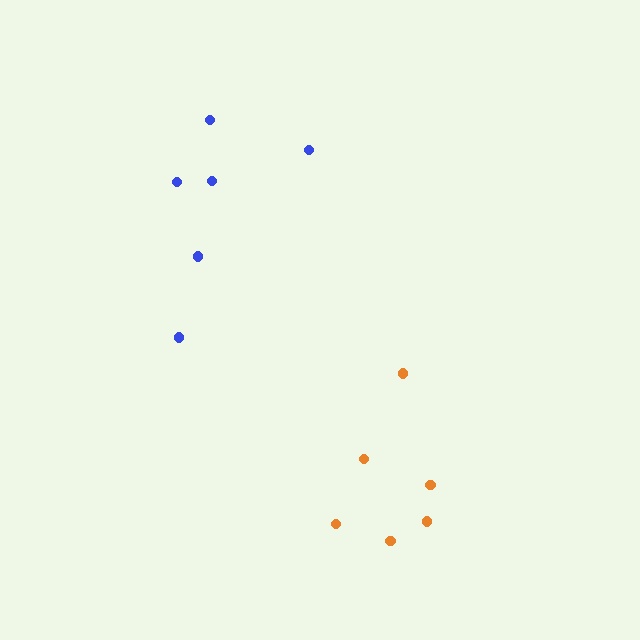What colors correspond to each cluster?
The clusters are colored: blue, orange.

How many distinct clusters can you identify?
There are 2 distinct clusters.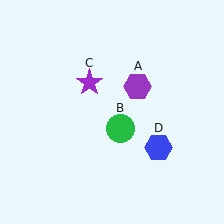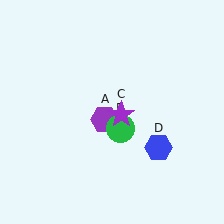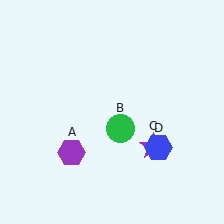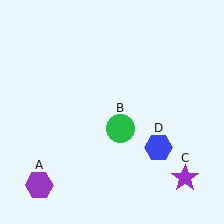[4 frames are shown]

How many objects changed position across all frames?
2 objects changed position: purple hexagon (object A), purple star (object C).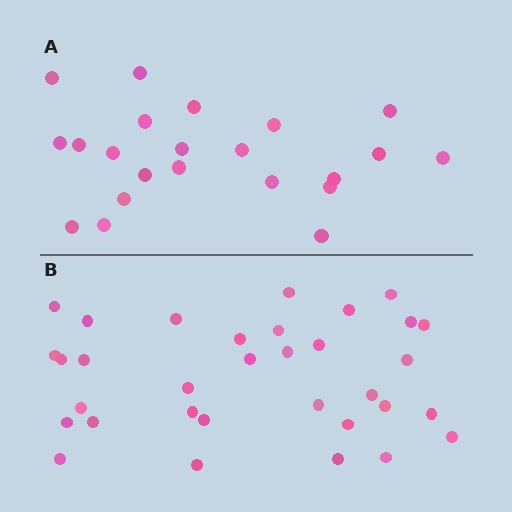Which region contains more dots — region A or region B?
Region B (the bottom region) has more dots.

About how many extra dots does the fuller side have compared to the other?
Region B has roughly 12 or so more dots than region A.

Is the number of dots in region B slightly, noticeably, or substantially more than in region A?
Region B has substantially more. The ratio is roughly 1.5 to 1.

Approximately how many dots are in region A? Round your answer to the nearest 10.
About 20 dots. (The exact count is 22, which rounds to 20.)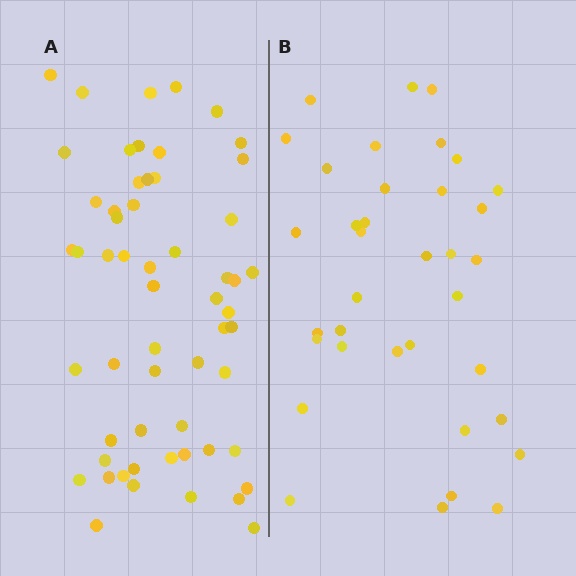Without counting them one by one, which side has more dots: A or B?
Region A (the left region) has more dots.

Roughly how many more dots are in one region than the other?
Region A has approximately 20 more dots than region B.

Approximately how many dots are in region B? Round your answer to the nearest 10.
About 40 dots. (The exact count is 36, which rounds to 40.)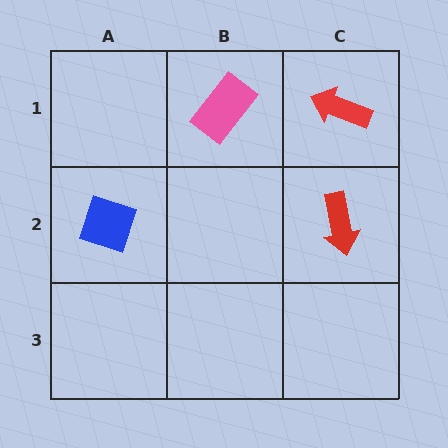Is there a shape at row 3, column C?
No, that cell is empty.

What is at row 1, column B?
A pink rectangle.